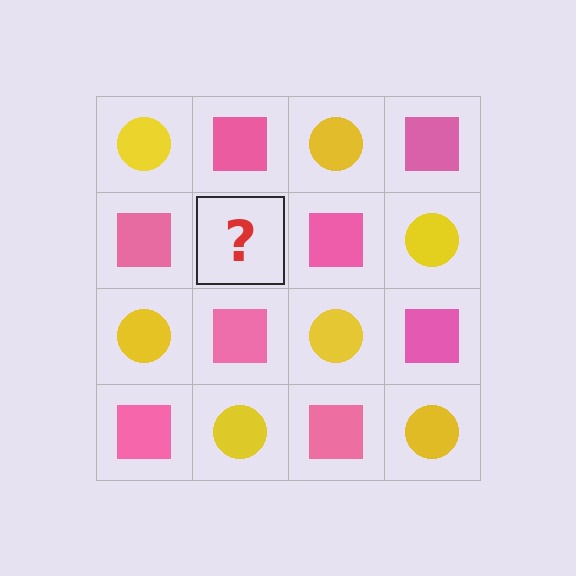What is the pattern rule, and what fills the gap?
The rule is that it alternates yellow circle and pink square in a checkerboard pattern. The gap should be filled with a yellow circle.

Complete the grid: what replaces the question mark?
The question mark should be replaced with a yellow circle.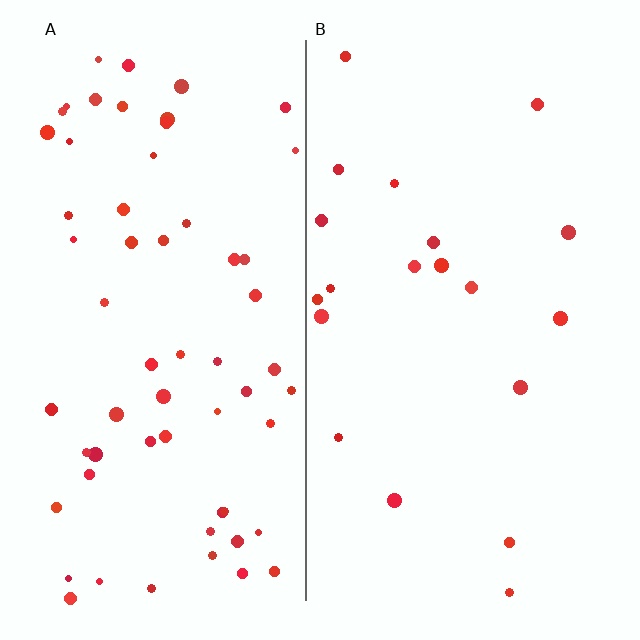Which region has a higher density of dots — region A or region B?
A (the left).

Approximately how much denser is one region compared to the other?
Approximately 3.1× — region A over region B.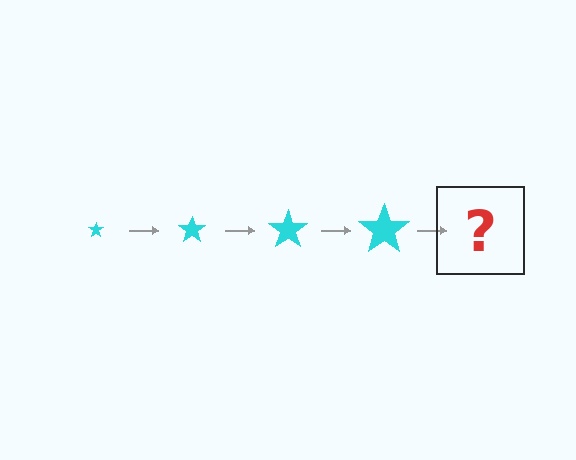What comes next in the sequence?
The next element should be a cyan star, larger than the previous one.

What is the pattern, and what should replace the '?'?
The pattern is that the star gets progressively larger each step. The '?' should be a cyan star, larger than the previous one.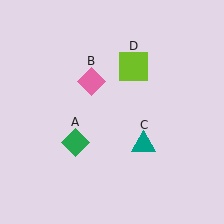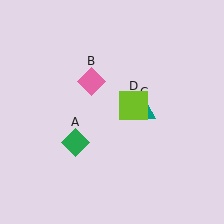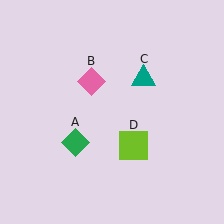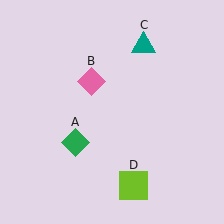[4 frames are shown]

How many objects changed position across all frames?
2 objects changed position: teal triangle (object C), lime square (object D).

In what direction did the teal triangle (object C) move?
The teal triangle (object C) moved up.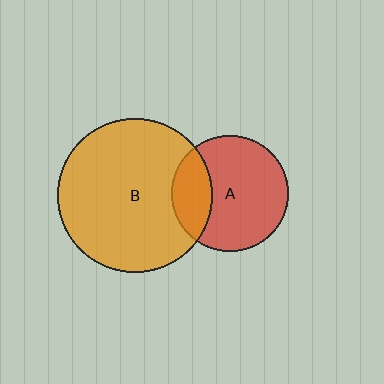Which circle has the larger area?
Circle B (orange).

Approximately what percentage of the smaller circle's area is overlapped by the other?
Approximately 25%.